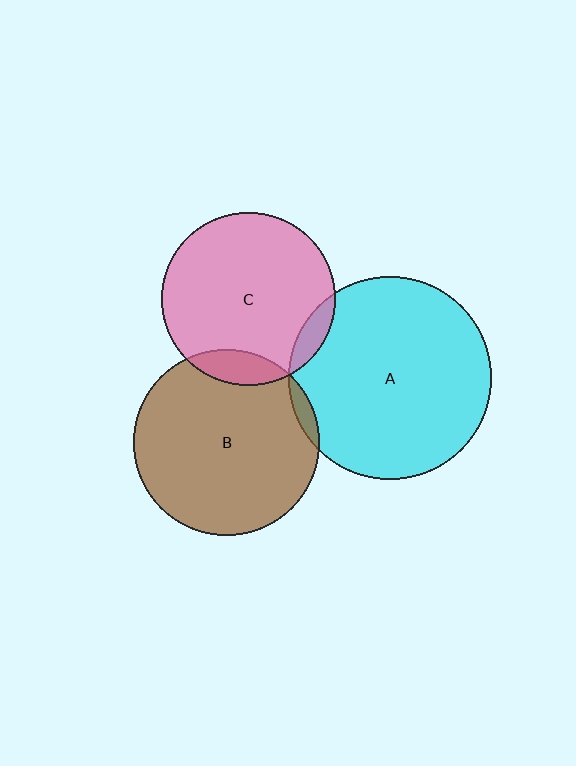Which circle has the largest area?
Circle A (cyan).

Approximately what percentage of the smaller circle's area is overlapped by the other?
Approximately 5%.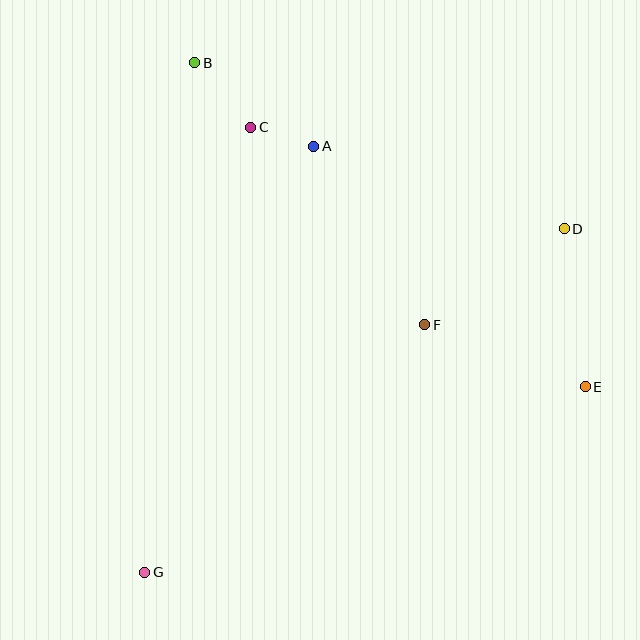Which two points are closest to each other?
Points A and C are closest to each other.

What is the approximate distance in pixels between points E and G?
The distance between E and G is approximately 478 pixels.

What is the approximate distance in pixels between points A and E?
The distance between A and E is approximately 363 pixels.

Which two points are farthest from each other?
Points D and G are farthest from each other.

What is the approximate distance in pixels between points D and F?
The distance between D and F is approximately 170 pixels.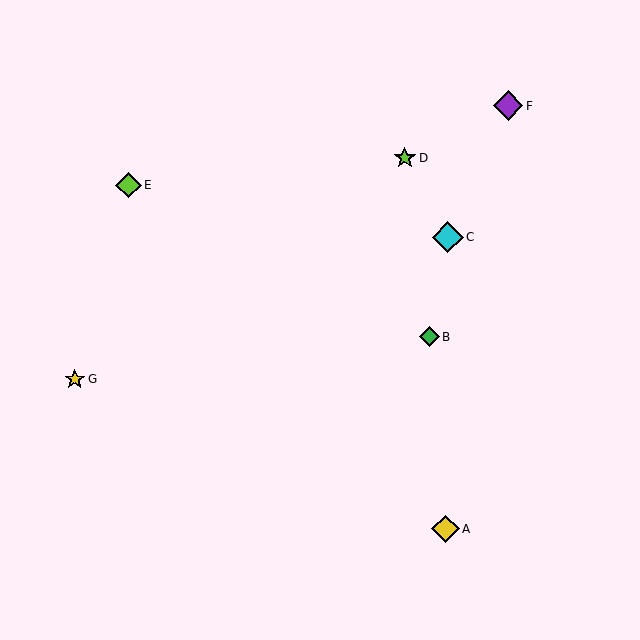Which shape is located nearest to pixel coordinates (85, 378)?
The yellow star (labeled G) at (75, 379) is nearest to that location.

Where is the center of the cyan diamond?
The center of the cyan diamond is at (448, 237).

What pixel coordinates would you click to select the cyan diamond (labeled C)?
Click at (448, 237) to select the cyan diamond C.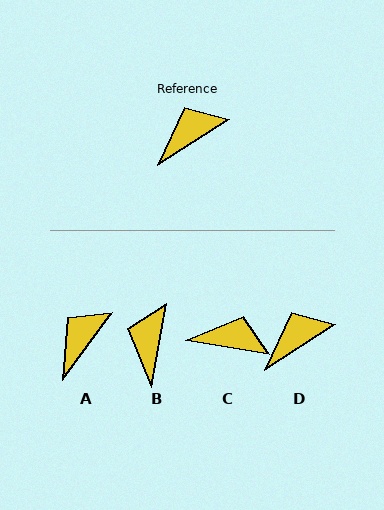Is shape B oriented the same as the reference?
No, it is off by about 48 degrees.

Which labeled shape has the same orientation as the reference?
D.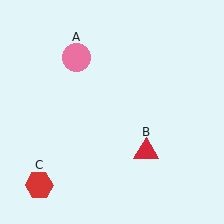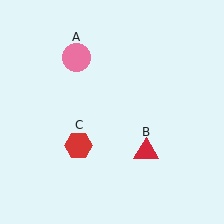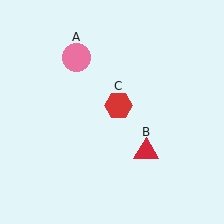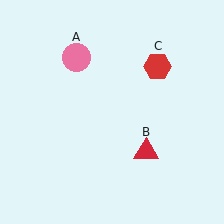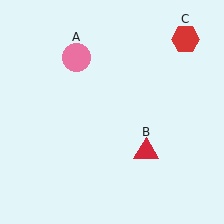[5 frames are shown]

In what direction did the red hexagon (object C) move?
The red hexagon (object C) moved up and to the right.